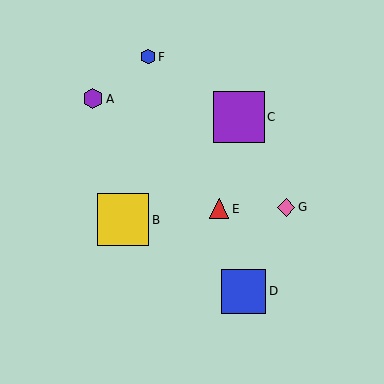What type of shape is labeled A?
Shape A is a purple hexagon.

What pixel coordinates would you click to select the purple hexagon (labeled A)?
Click at (93, 99) to select the purple hexagon A.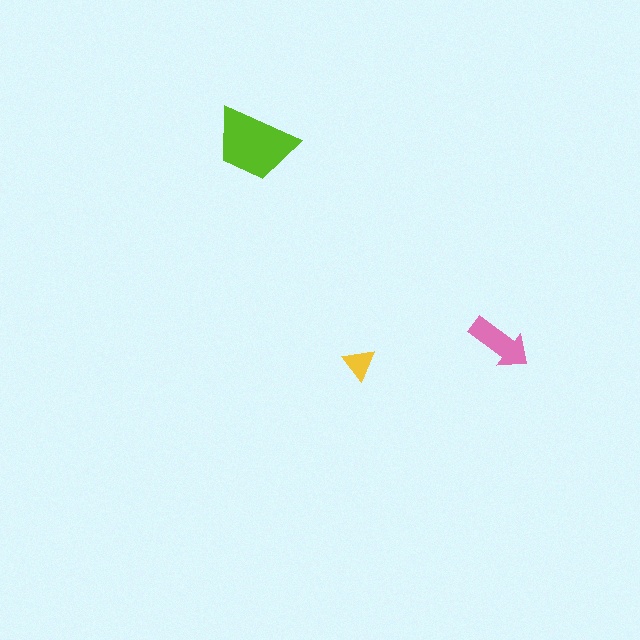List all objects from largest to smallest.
The lime trapezoid, the pink arrow, the yellow triangle.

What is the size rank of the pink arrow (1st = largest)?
2nd.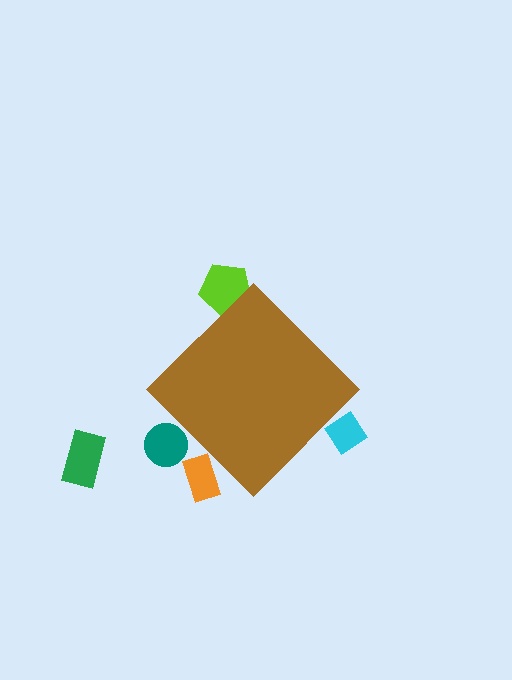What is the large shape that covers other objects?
A brown diamond.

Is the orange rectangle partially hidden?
Yes, the orange rectangle is partially hidden behind the brown diamond.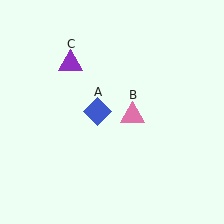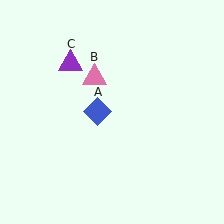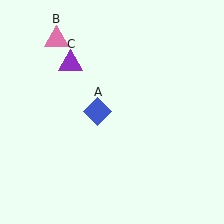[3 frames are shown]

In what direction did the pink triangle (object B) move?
The pink triangle (object B) moved up and to the left.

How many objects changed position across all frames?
1 object changed position: pink triangle (object B).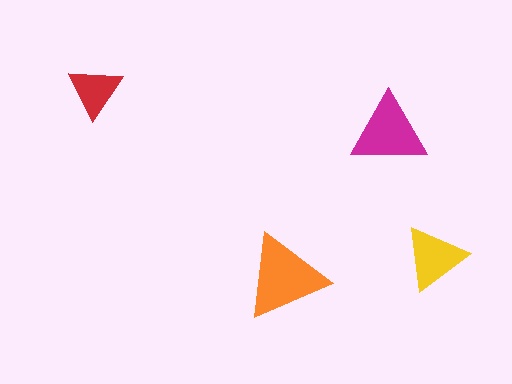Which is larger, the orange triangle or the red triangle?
The orange one.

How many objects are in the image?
There are 4 objects in the image.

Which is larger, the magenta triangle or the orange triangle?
The orange one.